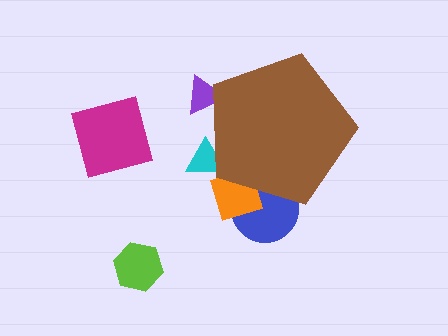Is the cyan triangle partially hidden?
Yes, the cyan triangle is partially hidden behind the brown pentagon.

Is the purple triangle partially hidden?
Yes, the purple triangle is partially hidden behind the brown pentagon.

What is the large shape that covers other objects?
A brown pentagon.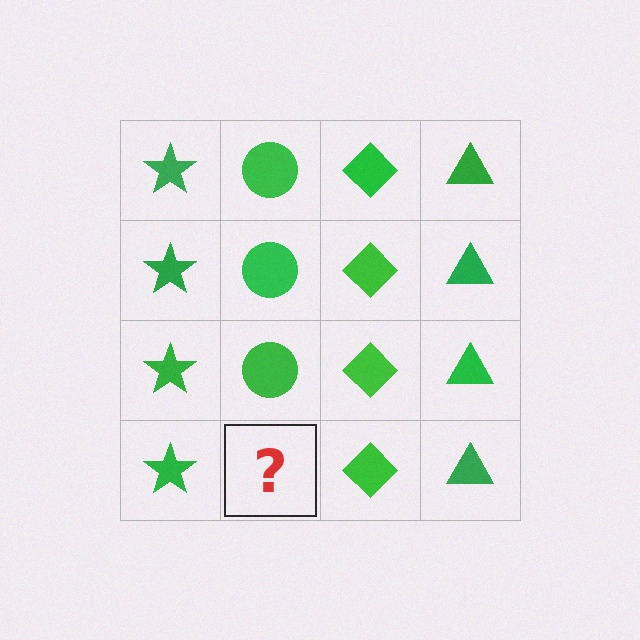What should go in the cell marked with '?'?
The missing cell should contain a green circle.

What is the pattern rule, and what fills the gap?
The rule is that each column has a consistent shape. The gap should be filled with a green circle.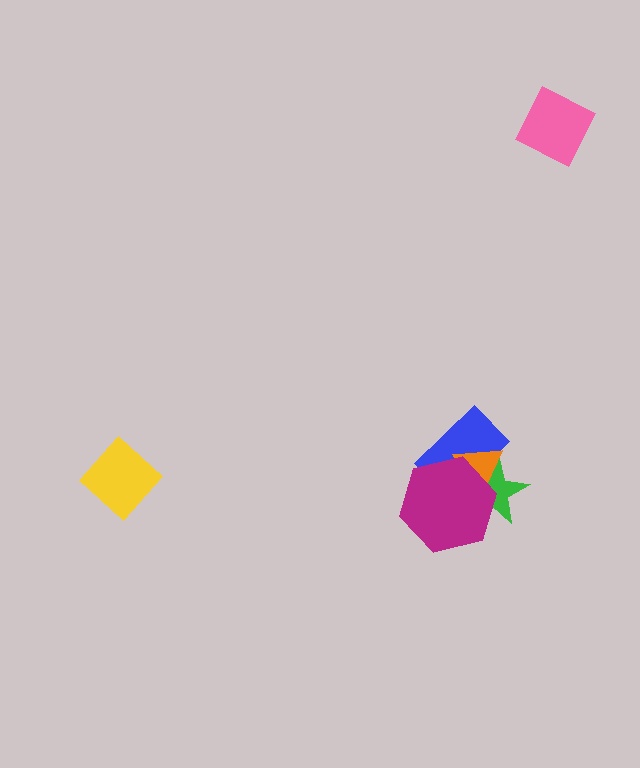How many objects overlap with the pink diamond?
0 objects overlap with the pink diamond.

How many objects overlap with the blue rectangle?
3 objects overlap with the blue rectangle.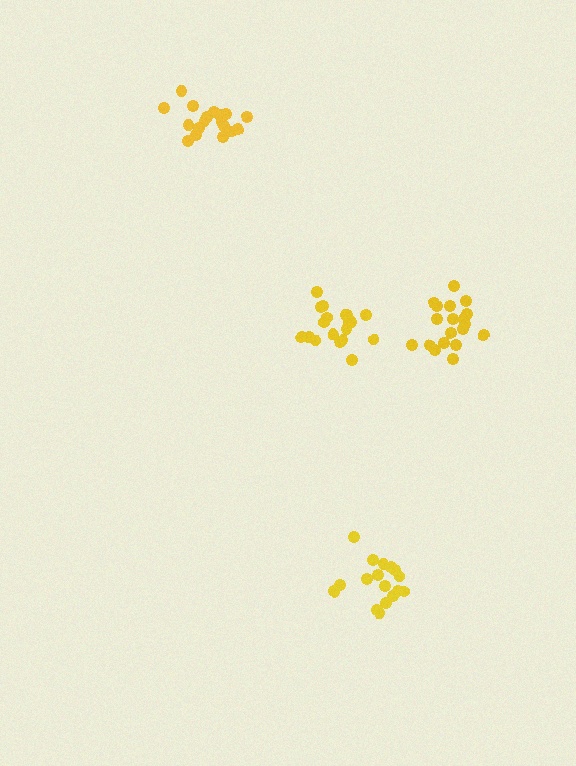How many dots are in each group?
Group 1: 20 dots, Group 2: 17 dots, Group 3: 20 dots, Group 4: 19 dots (76 total).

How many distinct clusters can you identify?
There are 4 distinct clusters.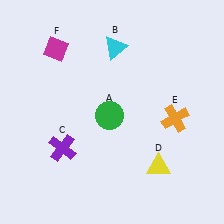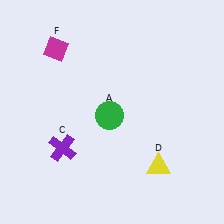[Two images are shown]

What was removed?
The orange cross (E), the cyan triangle (B) were removed in Image 2.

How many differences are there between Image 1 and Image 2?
There are 2 differences between the two images.